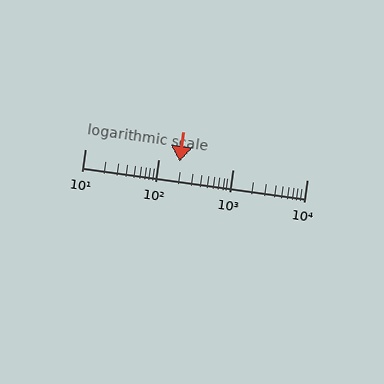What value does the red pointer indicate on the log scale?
The pointer indicates approximately 190.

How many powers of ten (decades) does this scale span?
The scale spans 3 decades, from 10 to 10000.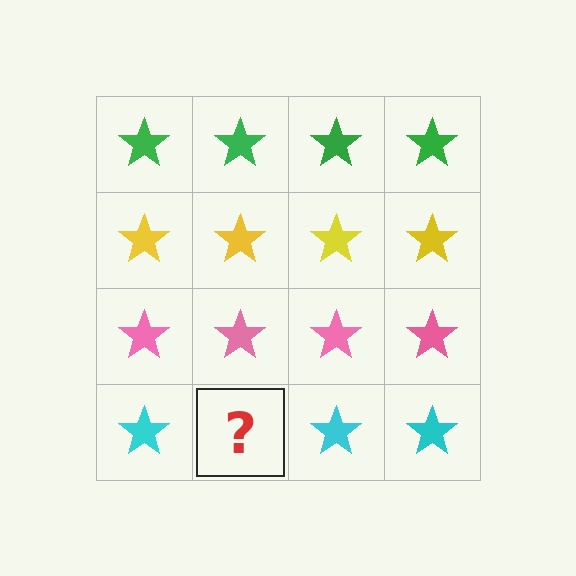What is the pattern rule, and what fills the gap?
The rule is that each row has a consistent color. The gap should be filled with a cyan star.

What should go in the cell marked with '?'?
The missing cell should contain a cyan star.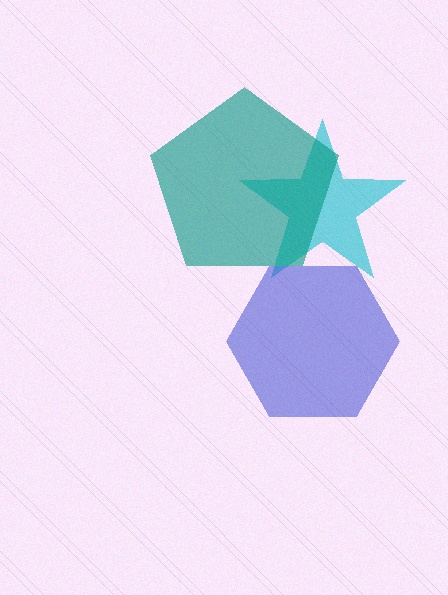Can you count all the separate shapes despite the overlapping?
Yes, there are 3 separate shapes.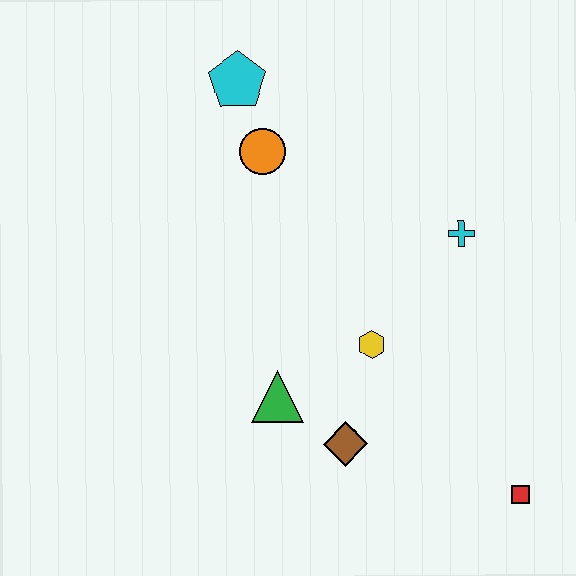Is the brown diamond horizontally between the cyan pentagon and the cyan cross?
Yes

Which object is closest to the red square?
The brown diamond is closest to the red square.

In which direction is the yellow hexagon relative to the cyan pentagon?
The yellow hexagon is below the cyan pentagon.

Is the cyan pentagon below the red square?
No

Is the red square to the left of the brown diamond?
No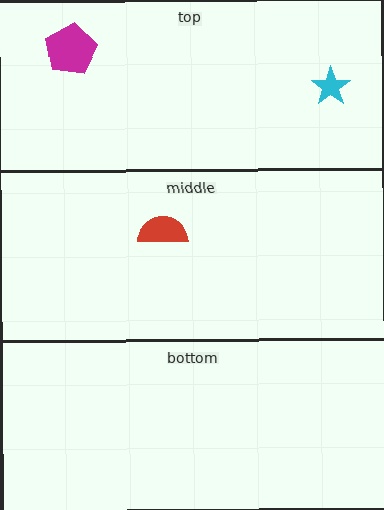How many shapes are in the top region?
2.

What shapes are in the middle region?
The red semicircle.